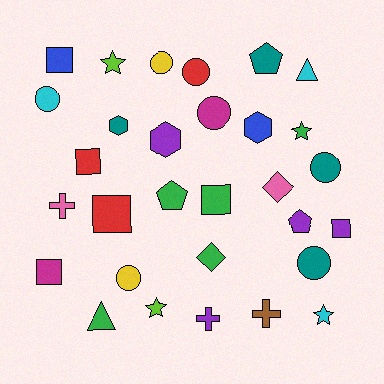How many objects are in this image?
There are 30 objects.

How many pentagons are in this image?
There are 3 pentagons.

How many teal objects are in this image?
There are 4 teal objects.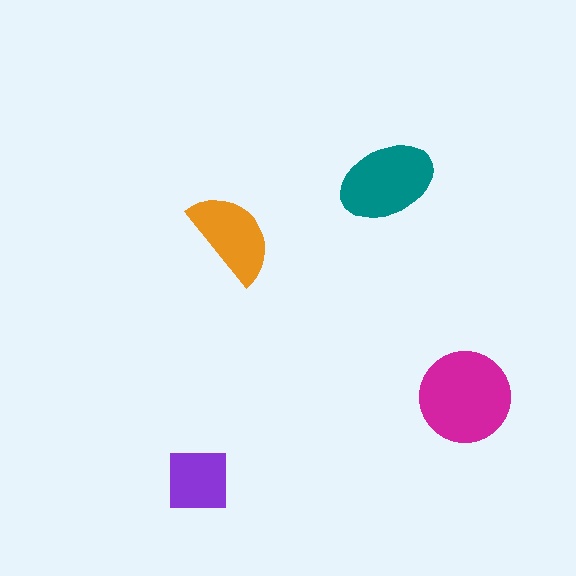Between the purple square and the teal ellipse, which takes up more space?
The teal ellipse.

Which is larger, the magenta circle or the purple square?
The magenta circle.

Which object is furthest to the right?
The magenta circle is rightmost.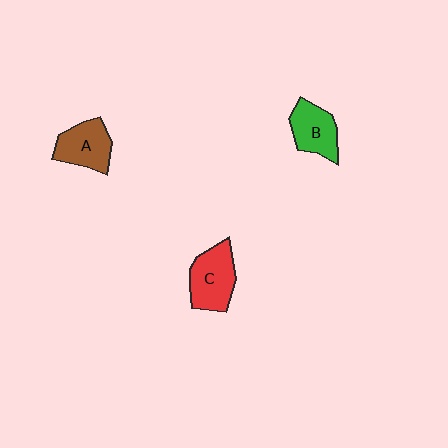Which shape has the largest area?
Shape C (red).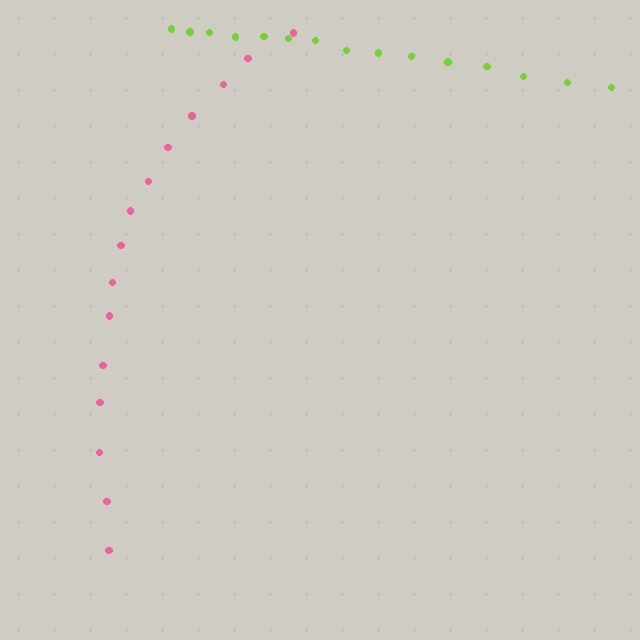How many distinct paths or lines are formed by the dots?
There are 2 distinct paths.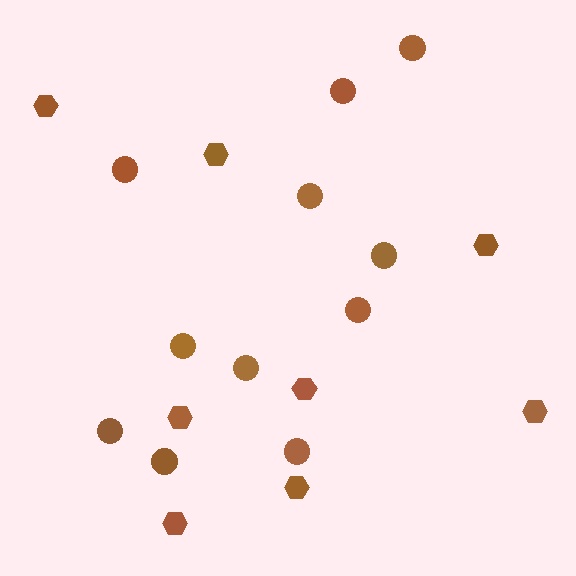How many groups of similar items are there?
There are 2 groups: one group of hexagons (8) and one group of circles (11).